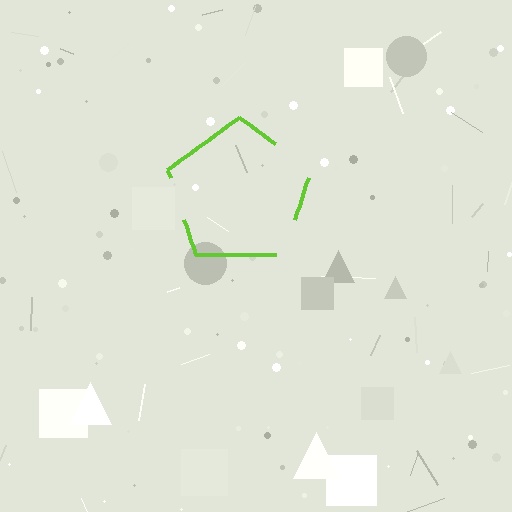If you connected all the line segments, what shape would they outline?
They would outline a pentagon.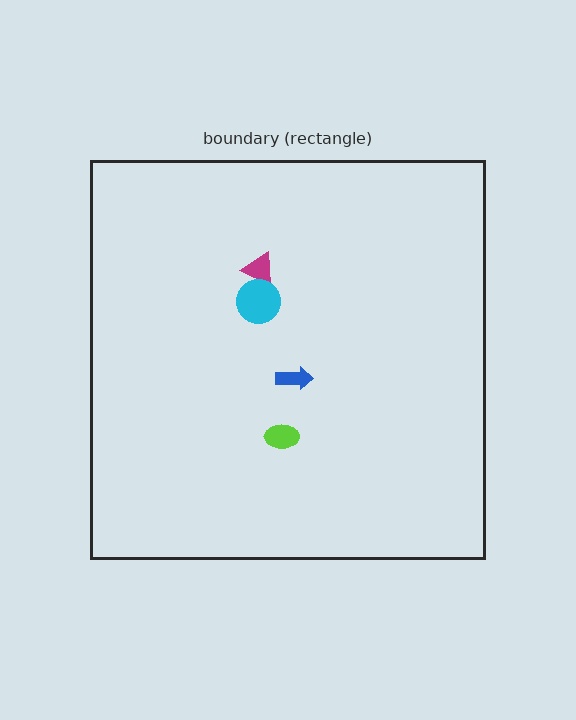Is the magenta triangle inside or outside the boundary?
Inside.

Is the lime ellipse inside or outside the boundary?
Inside.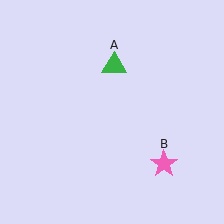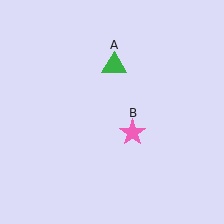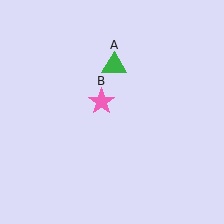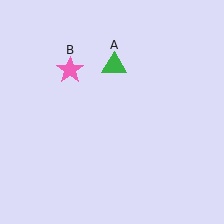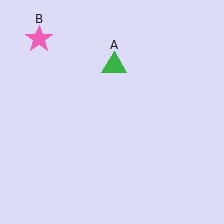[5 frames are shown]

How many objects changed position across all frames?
1 object changed position: pink star (object B).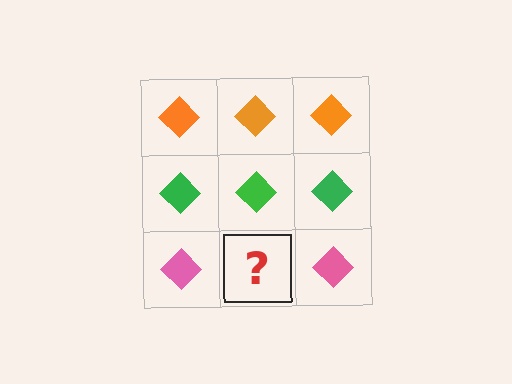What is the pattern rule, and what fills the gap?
The rule is that each row has a consistent color. The gap should be filled with a pink diamond.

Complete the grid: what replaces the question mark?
The question mark should be replaced with a pink diamond.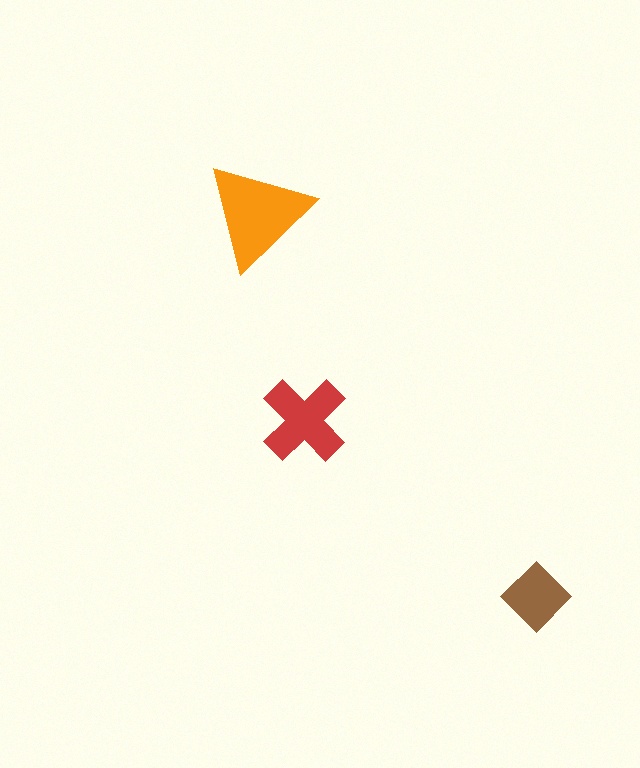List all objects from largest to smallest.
The orange triangle, the red cross, the brown diamond.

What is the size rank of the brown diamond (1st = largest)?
3rd.